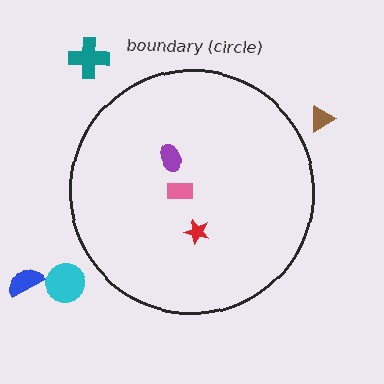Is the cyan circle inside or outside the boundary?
Outside.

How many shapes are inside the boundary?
3 inside, 4 outside.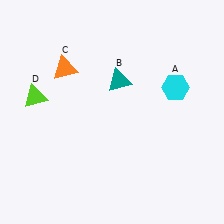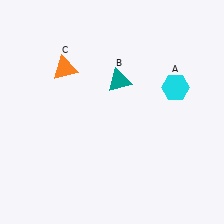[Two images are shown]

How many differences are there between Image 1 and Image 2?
There is 1 difference between the two images.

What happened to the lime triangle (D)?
The lime triangle (D) was removed in Image 2. It was in the top-left area of Image 1.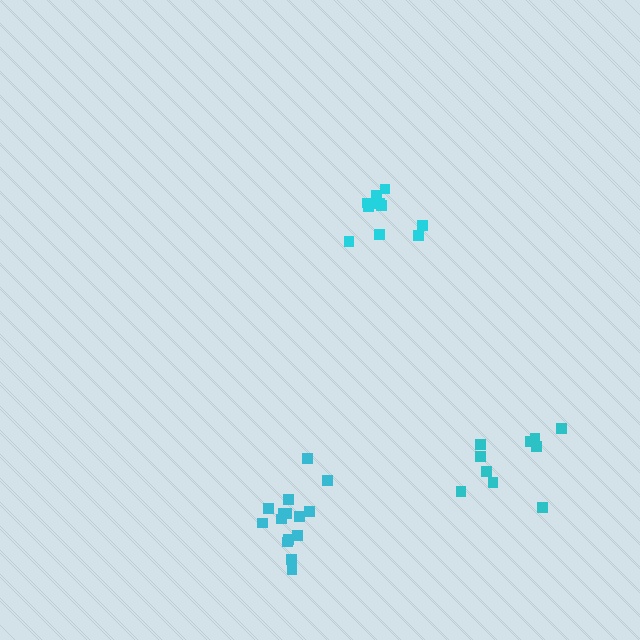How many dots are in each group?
Group 1: 11 dots, Group 2: 10 dots, Group 3: 15 dots (36 total).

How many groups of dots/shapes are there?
There are 3 groups.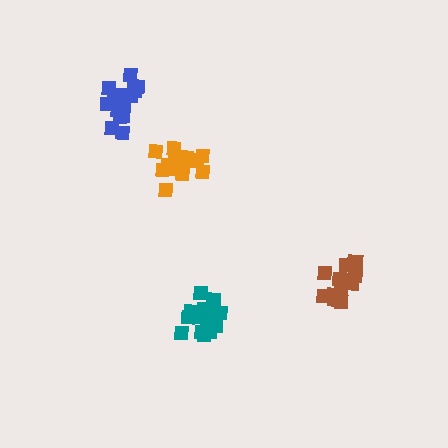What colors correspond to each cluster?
The clusters are colored: orange, blue, brown, teal.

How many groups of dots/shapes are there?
There are 4 groups.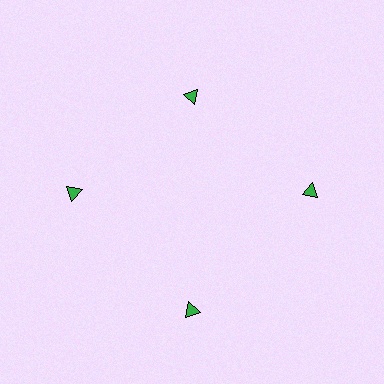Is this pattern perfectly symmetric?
No. The 4 green triangles are arranged in a ring, but one element near the 12 o'clock position is pulled inward toward the center, breaking the 4-fold rotational symmetry.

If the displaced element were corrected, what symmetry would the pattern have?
It would have 4-fold rotational symmetry — the pattern would map onto itself every 90 degrees.